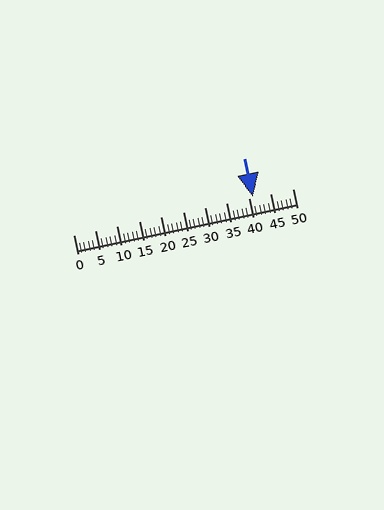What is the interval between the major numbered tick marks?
The major tick marks are spaced 5 units apart.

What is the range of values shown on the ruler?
The ruler shows values from 0 to 50.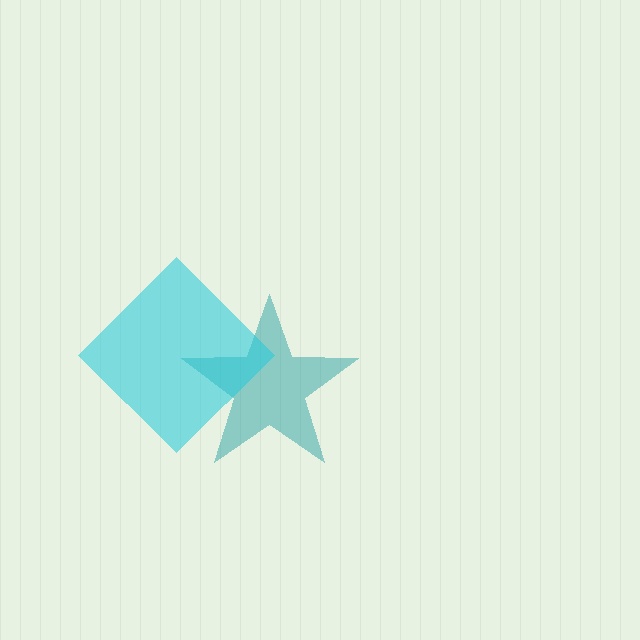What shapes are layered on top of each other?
The layered shapes are: a teal star, a cyan diamond.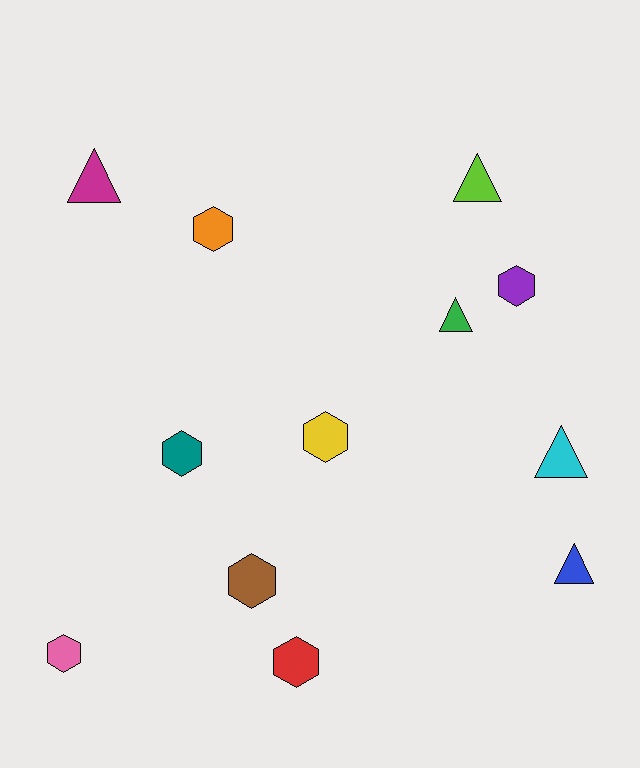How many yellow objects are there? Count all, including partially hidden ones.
There is 1 yellow object.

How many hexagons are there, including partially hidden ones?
There are 7 hexagons.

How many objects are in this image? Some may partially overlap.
There are 12 objects.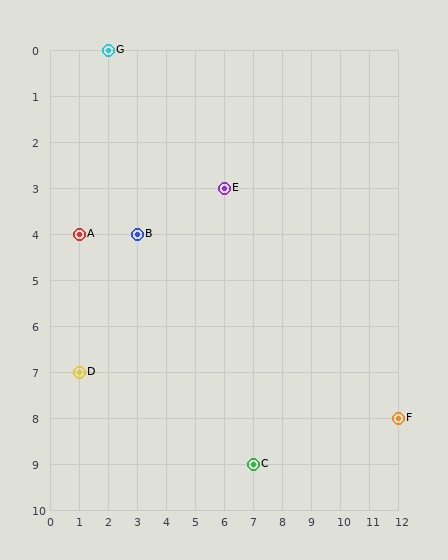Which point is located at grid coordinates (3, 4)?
Point B is at (3, 4).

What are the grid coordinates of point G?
Point G is at grid coordinates (2, 0).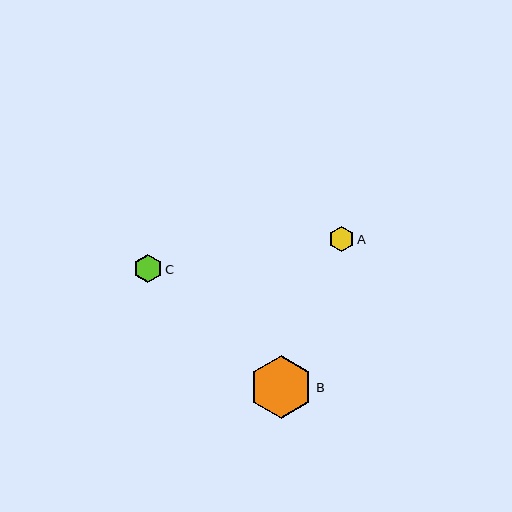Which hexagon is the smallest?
Hexagon A is the smallest with a size of approximately 25 pixels.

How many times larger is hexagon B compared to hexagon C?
Hexagon B is approximately 2.3 times the size of hexagon C.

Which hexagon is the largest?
Hexagon B is the largest with a size of approximately 64 pixels.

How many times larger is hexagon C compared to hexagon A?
Hexagon C is approximately 1.1 times the size of hexagon A.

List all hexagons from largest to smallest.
From largest to smallest: B, C, A.